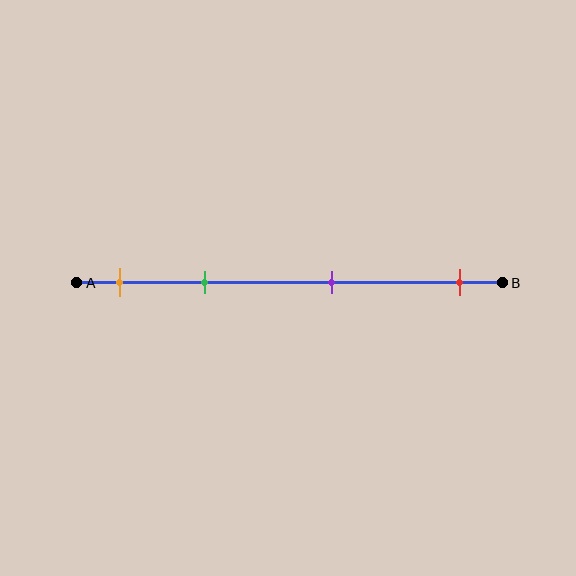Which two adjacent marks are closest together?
The orange and green marks are the closest adjacent pair.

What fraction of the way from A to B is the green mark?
The green mark is approximately 30% (0.3) of the way from A to B.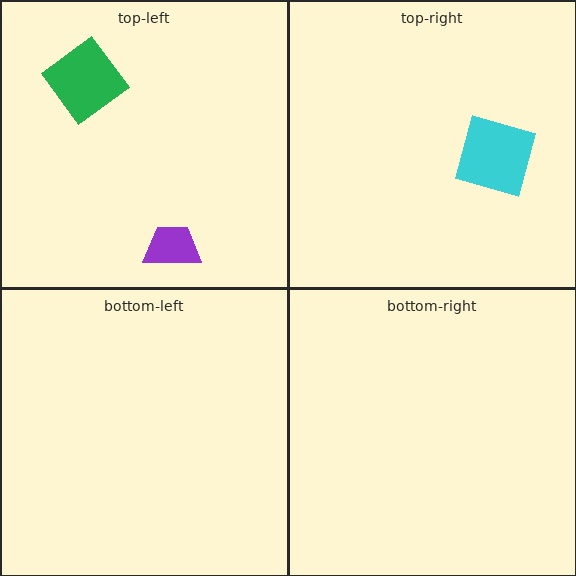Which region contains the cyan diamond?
The top-right region.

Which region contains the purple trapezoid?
The top-left region.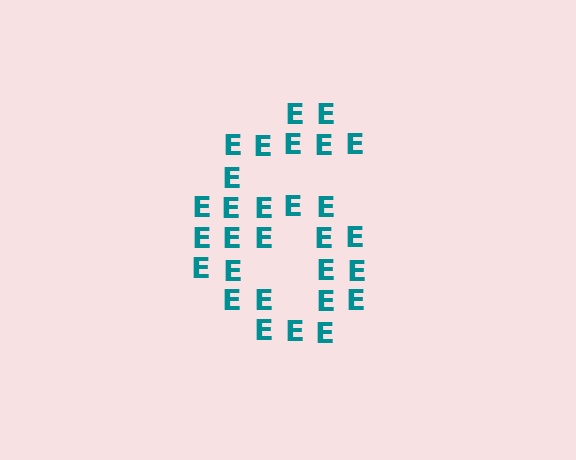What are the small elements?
The small elements are letter E's.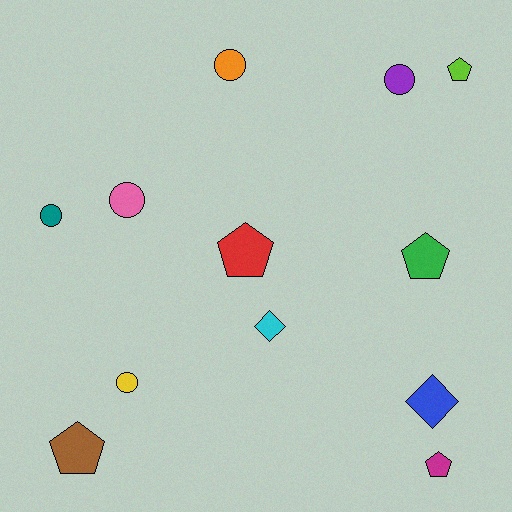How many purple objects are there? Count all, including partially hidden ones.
There is 1 purple object.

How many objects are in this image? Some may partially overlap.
There are 12 objects.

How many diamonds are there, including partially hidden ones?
There are 2 diamonds.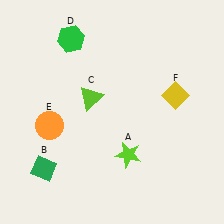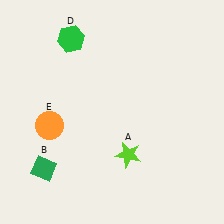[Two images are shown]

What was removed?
The lime triangle (C), the yellow diamond (F) were removed in Image 2.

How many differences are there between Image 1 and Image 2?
There are 2 differences between the two images.